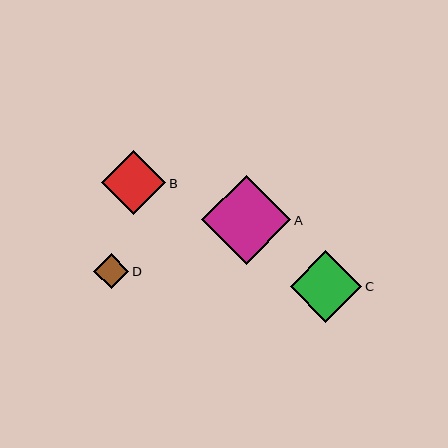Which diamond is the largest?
Diamond A is the largest with a size of approximately 89 pixels.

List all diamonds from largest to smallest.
From largest to smallest: A, C, B, D.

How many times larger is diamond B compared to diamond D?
Diamond B is approximately 1.8 times the size of diamond D.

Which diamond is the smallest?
Diamond D is the smallest with a size of approximately 35 pixels.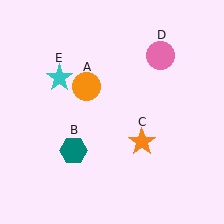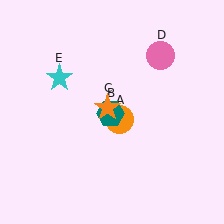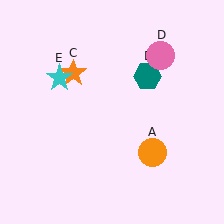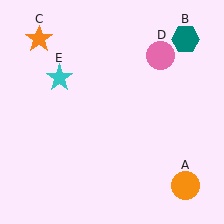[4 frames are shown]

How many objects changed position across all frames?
3 objects changed position: orange circle (object A), teal hexagon (object B), orange star (object C).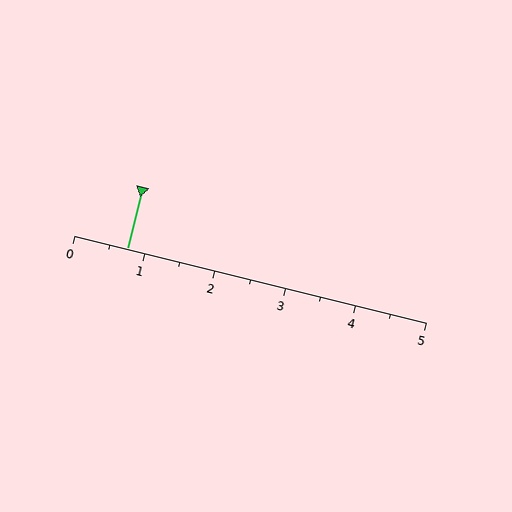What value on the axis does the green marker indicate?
The marker indicates approximately 0.8.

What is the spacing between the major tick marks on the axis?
The major ticks are spaced 1 apart.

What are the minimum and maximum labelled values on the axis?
The axis runs from 0 to 5.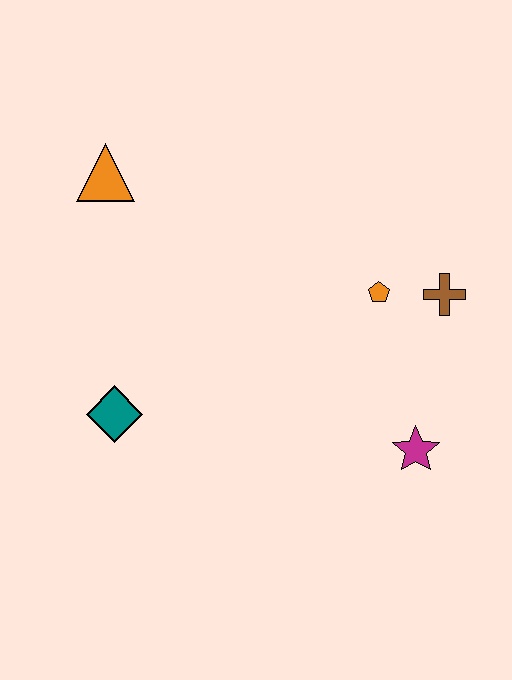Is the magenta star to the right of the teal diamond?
Yes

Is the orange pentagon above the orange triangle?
No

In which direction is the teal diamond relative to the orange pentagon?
The teal diamond is to the left of the orange pentagon.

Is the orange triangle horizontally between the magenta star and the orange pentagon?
No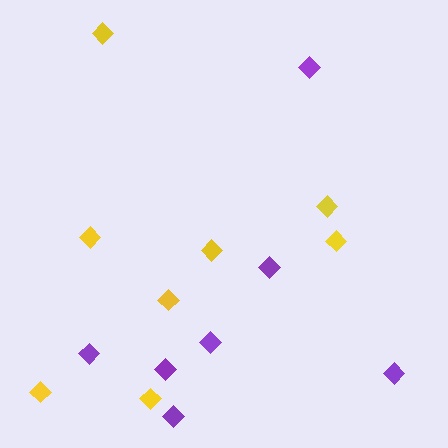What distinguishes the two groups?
There are 2 groups: one group of yellow diamonds (8) and one group of purple diamonds (7).